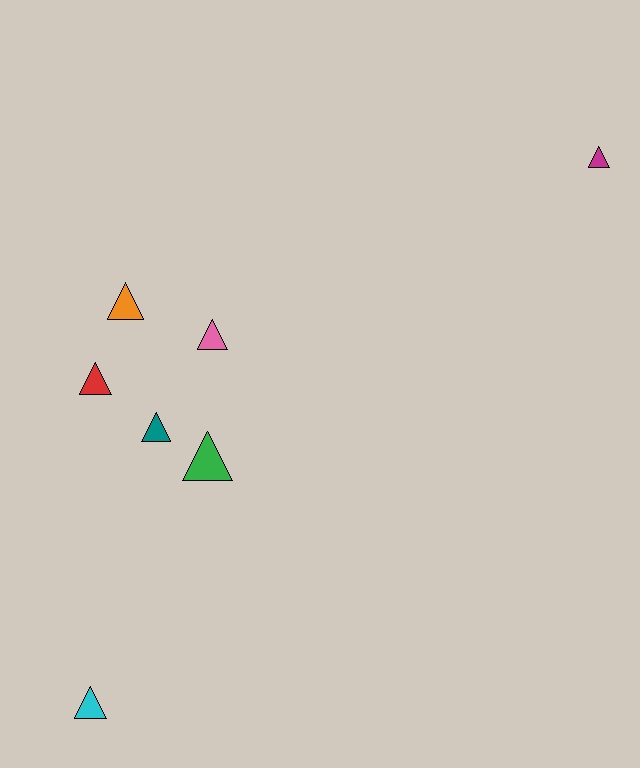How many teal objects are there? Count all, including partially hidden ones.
There is 1 teal object.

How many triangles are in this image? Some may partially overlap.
There are 7 triangles.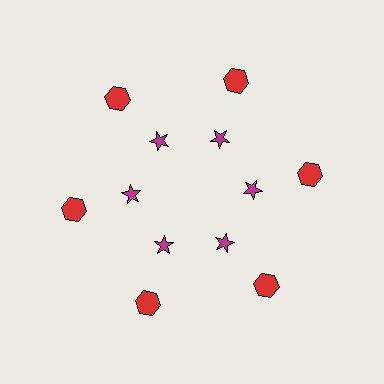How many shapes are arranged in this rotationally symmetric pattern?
There are 12 shapes, arranged in 6 groups of 2.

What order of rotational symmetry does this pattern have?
This pattern has 6-fold rotational symmetry.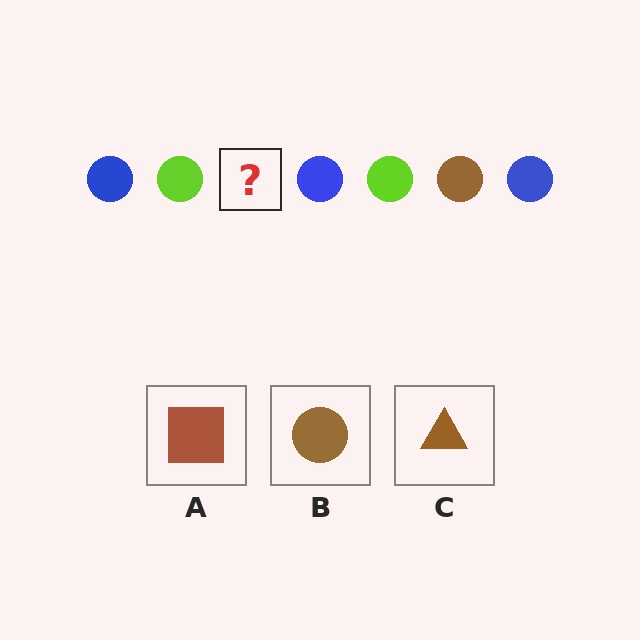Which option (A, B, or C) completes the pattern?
B.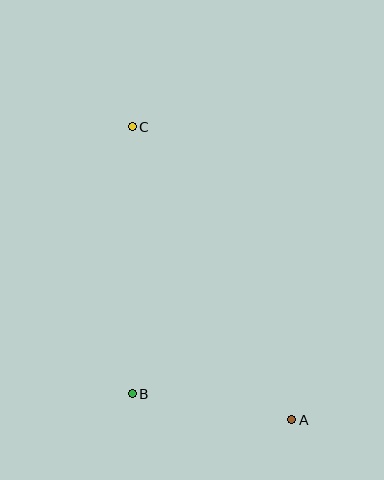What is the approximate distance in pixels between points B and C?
The distance between B and C is approximately 267 pixels.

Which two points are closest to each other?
Points A and B are closest to each other.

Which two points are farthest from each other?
Points A and C are farthest from each other.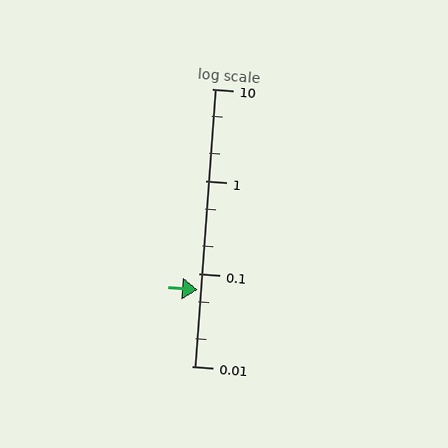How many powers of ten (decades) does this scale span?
The scale spans 3 decades, from 0.01 to 10.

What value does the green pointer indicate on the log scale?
The pointer indicates approximately 0.067.